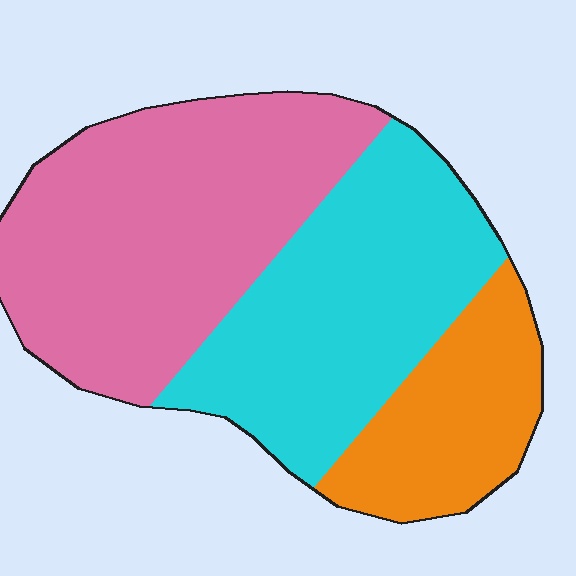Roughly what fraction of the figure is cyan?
Cyan takes up about three eighths (3/8) of the figure.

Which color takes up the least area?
Orange, at roughly 20%.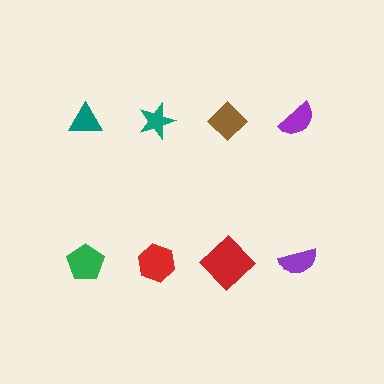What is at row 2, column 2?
A red hexagon.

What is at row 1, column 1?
A teal triangle.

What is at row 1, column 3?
A brown diamond.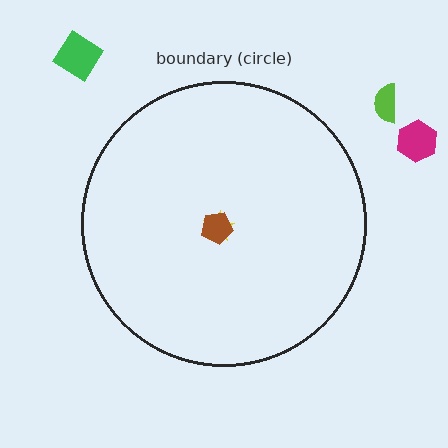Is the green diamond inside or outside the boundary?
Outside.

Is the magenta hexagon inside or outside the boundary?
Outside.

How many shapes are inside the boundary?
2 inside, 3 outside.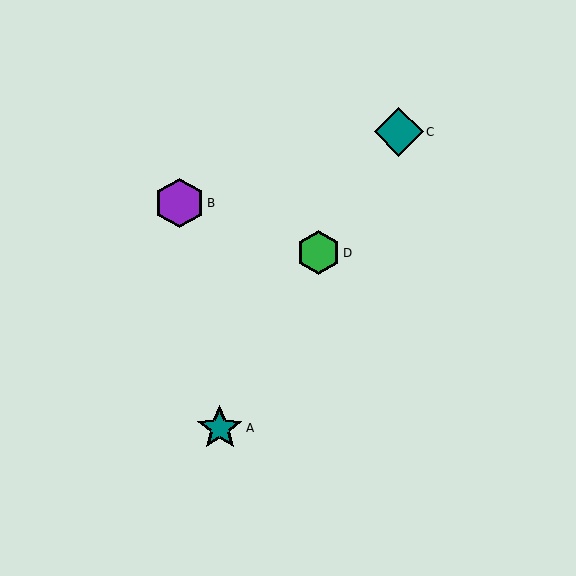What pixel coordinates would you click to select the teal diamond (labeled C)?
Click at (399, 132) to select the teal diamond C.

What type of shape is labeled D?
Shape D is a green hexagon.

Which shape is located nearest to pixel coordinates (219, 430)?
The teal star (labeled A) at (220, 428) is nearest to that location.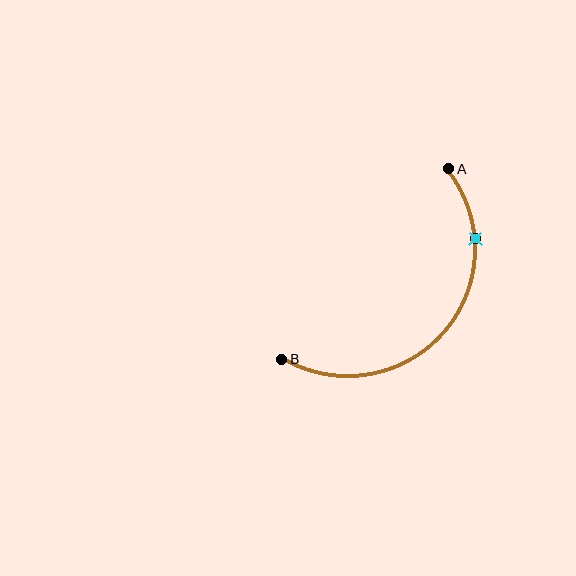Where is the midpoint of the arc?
The arc midpoint is the point on the curve farthest from the straight line joining A and B. It sits below and to the right of that line.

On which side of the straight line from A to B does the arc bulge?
The arc bulges below and to the right of the straight line connecting A and B.